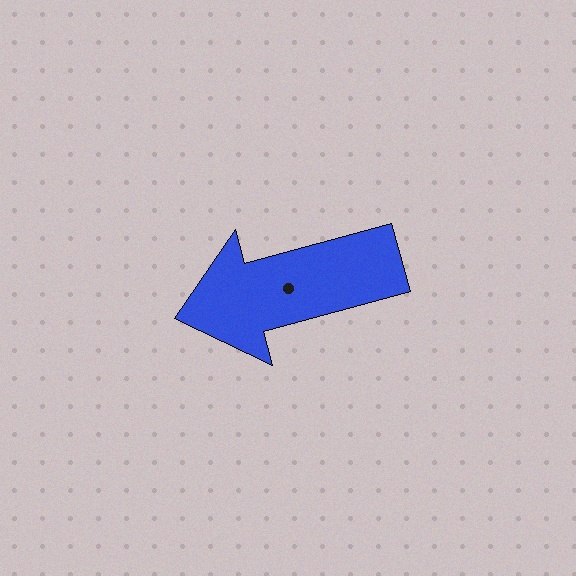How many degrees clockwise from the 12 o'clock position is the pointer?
Approximately 255 degrees.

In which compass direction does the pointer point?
West.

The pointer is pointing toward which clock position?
Roughly 8 o'clock.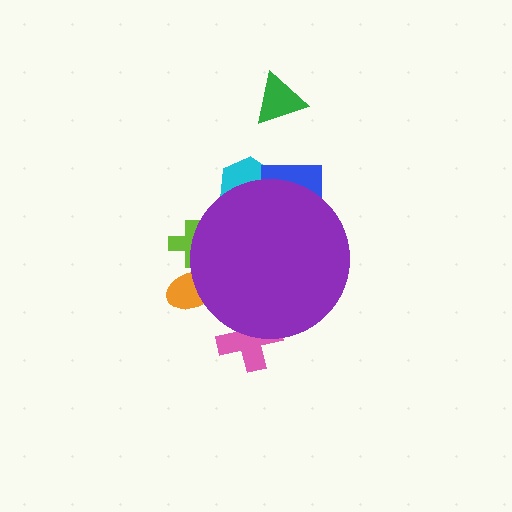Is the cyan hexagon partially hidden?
Yes, the cyan hexagon is partially hidden behind the purple circle.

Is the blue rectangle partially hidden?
Yes, the blue rectangle is partially hidden behind the purple circle.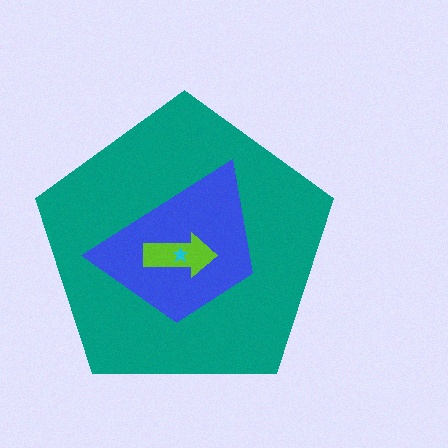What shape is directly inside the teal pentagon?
The blue trapezoid.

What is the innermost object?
The cyan star.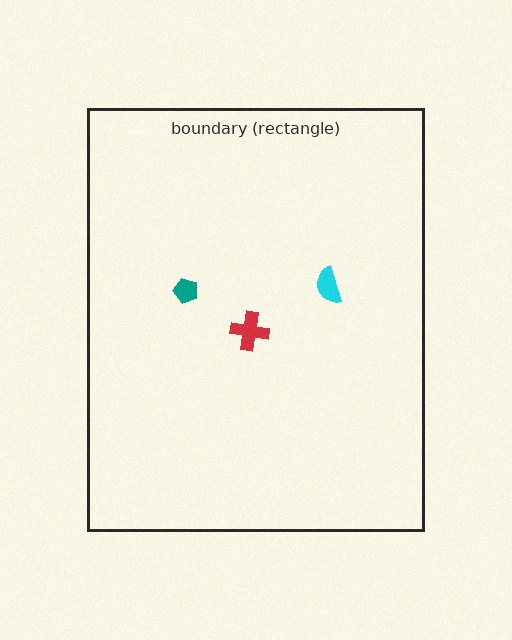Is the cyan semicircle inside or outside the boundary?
Inside.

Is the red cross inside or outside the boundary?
Inside.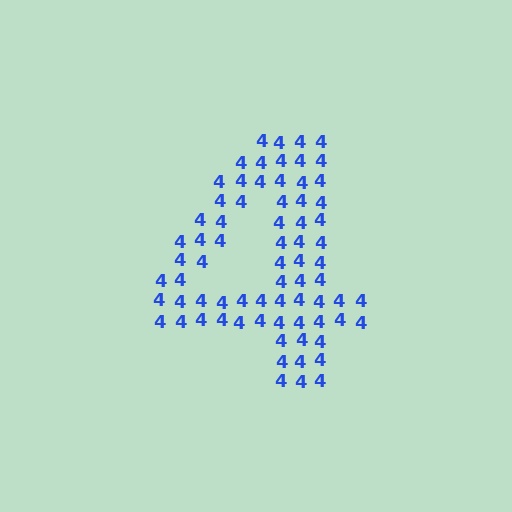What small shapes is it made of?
It is made of small digit 4's.